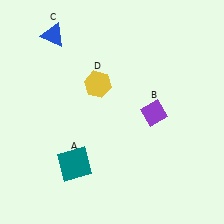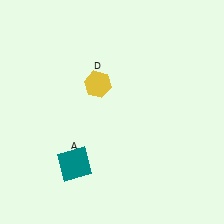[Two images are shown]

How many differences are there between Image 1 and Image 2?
There are 2 differences between the two images.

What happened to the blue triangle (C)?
The blue triangle (C) was removed in Image 2. It was in the top-left area of Image 1.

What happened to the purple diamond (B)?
The purple diamond (B) was removed in Image 2. It was in the bottom-right area of Image 1.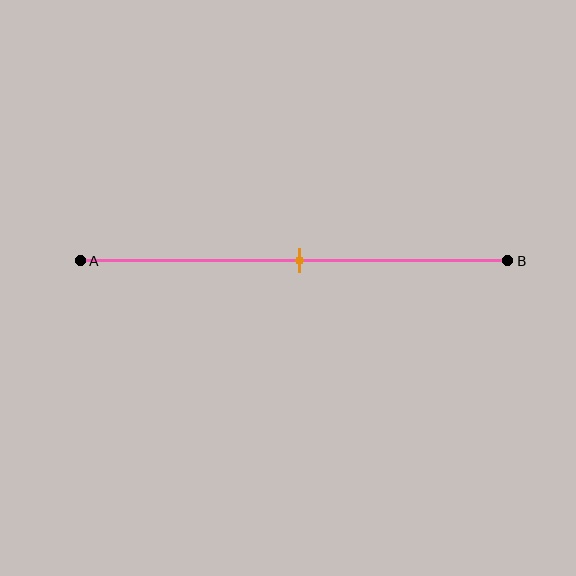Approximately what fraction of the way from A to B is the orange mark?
The orange mark is approximately 50% of the way from A to B.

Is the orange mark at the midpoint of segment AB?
Yes, the mark is approximately at the midpoint.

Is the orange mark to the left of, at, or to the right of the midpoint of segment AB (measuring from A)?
The orange mark is approximately at the midpoint of segment AB.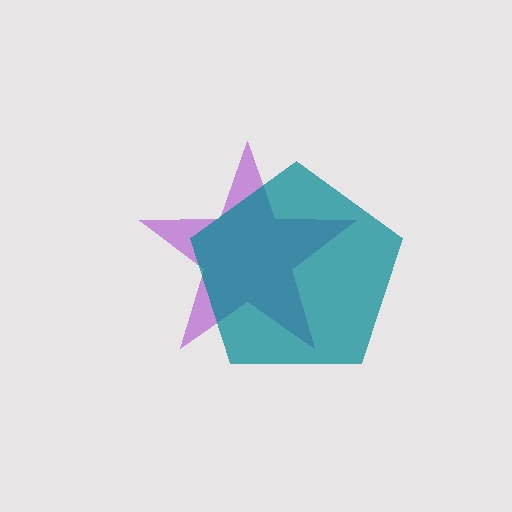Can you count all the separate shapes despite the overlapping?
Yes, there are 2 separate shapes.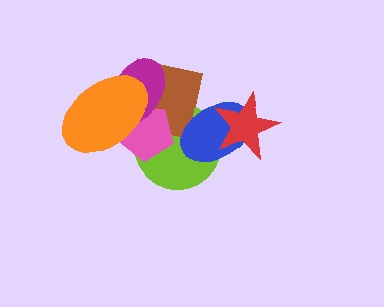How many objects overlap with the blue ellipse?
3 objects overlap with the blue ellipse.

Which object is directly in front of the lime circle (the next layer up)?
The brown square is directly in front of the lime circle.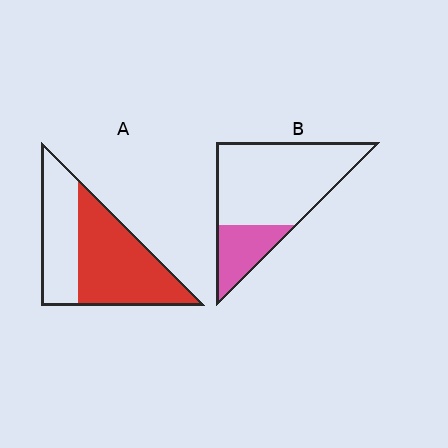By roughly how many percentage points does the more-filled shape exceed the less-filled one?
By roughly 35 percentage points (A over B).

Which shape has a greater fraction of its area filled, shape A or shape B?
Shape A.